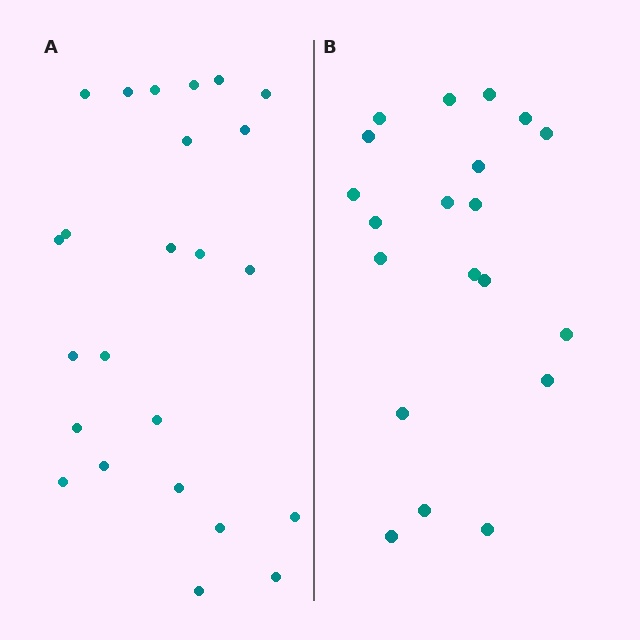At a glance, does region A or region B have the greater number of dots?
Region A (the left region) has more dots.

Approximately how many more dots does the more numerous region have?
Region A has about 4 more dots than region B.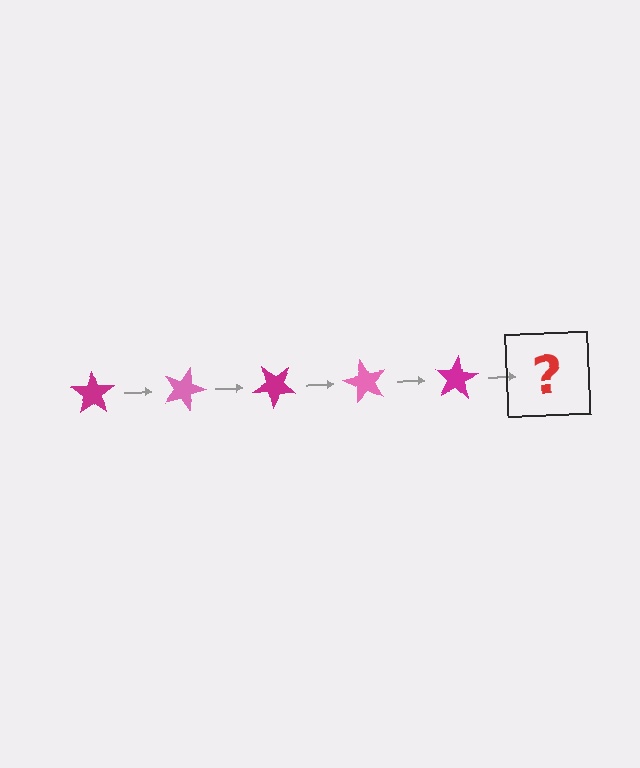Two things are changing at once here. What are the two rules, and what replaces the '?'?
The two rules are that it rotates 20 degrees each step and the color cycles through magenta and pink. The '?' should be a pink star, rotated 100 degrees from the start.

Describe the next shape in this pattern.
It should be a pink star, rotated 100 degrees from the start.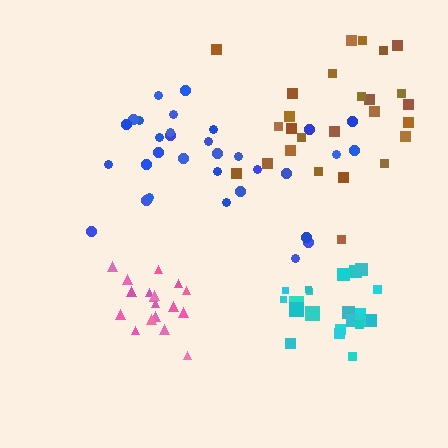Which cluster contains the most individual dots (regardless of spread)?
Blue (32).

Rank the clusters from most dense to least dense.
pink, cyan, blue, brown.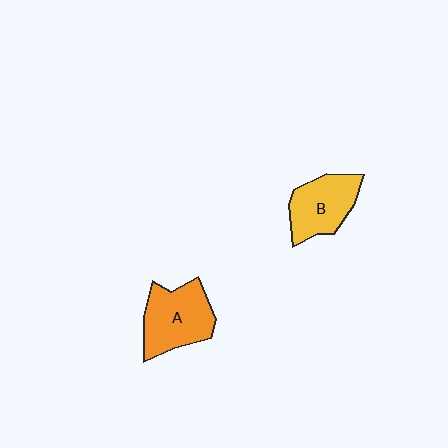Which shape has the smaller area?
Shape B (yellow).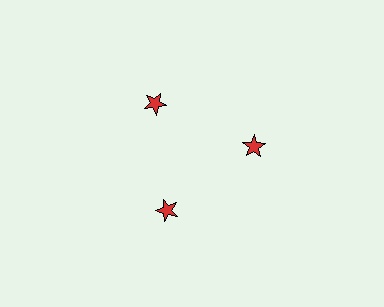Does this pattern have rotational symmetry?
Yes, this pattern has 3-fold rotational symmetry. It looks the same after rotating 120 degrees around the center.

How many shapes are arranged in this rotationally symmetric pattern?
There are 3 shapes, arranged in 3 groups of 1.